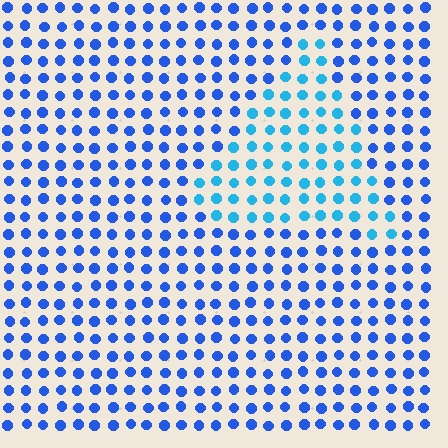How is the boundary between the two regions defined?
The boundary is defined purely by a slight shift in hue (about 29 degrees). Spacing, size, and orientation are identical on both sides.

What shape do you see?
I see a triangle.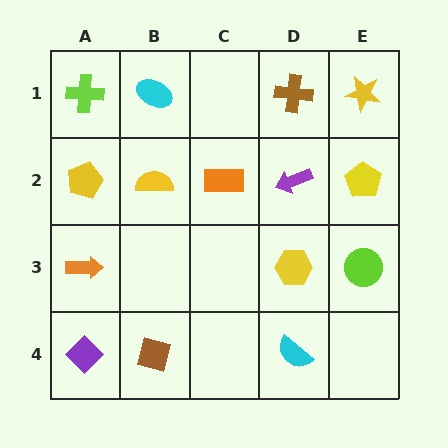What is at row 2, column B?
A yellow semicircle.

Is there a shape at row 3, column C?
No, that cell is empty.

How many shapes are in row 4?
3 shapes.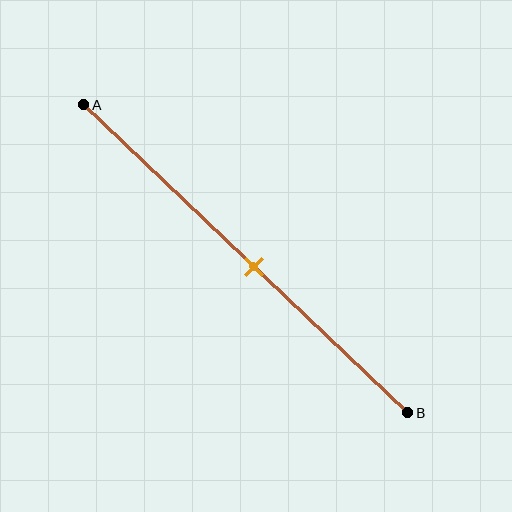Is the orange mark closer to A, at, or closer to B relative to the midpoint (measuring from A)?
The orange mark is approximately at the midpoint of segment AB.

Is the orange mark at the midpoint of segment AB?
Yes, the mark is approximately at the midpoint.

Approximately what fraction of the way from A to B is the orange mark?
The orange mark is approximately 55% of the way from A to B.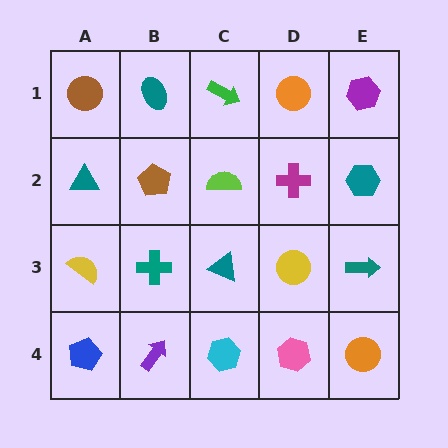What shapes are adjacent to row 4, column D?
A yellow circle (row 3, column D), a cyan hexagon (row 4, column C), an orange circle (row 4, column E).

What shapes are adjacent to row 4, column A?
A yellow semicircle (row 3, column A), a purple arrow (row 4, column B).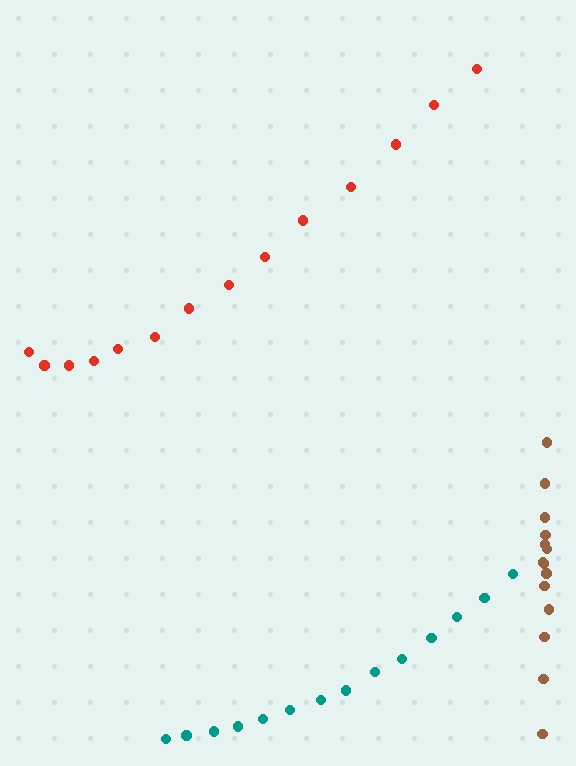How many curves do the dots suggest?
There are 3 distinct paths.